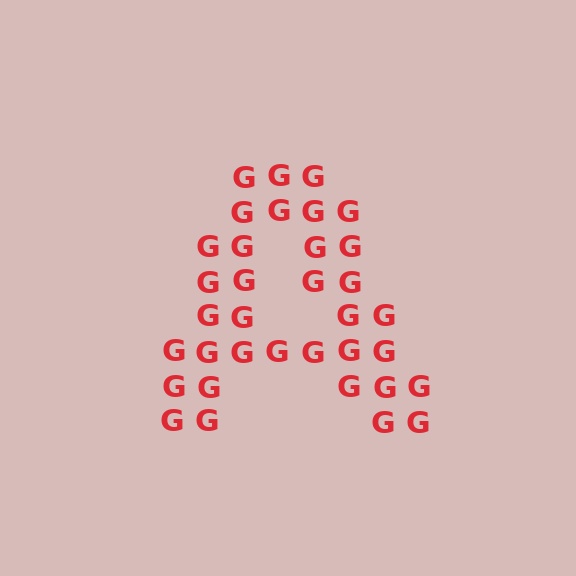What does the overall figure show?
The overall figure shows the letter A.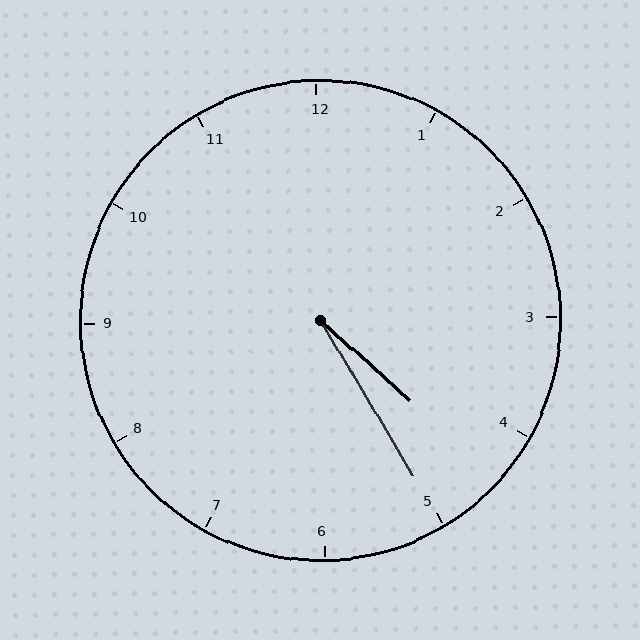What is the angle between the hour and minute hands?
Approximately 18 degrees.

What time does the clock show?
4:25.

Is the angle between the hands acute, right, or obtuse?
It is acute.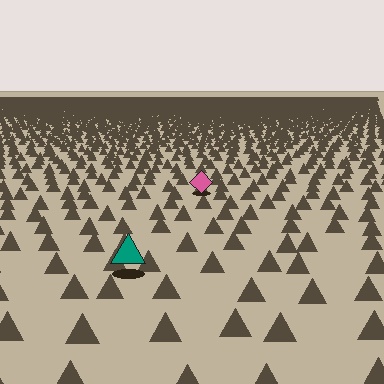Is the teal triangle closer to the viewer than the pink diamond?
Yes. The teal triangle is closer — you can tell from the texture gradient: the ground texture is coarser near it.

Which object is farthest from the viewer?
The pink diamond is farthest from the viewer. It appears smaller and the ground texture around it is denser.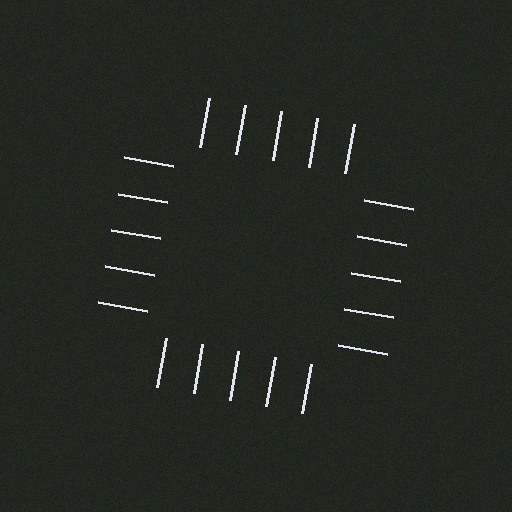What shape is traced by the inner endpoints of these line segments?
An illusory square — the line segments terminate on its edges but no continuous stroke is drawn.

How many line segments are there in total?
20 — 5 along each of the 4 edges.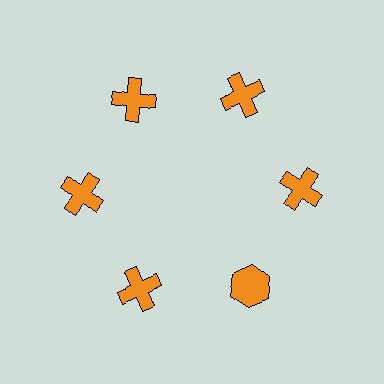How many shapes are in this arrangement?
There are 6 shapes arranged in a ring pattern.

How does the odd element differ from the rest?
It has a different shape: hexagon instead of cross.